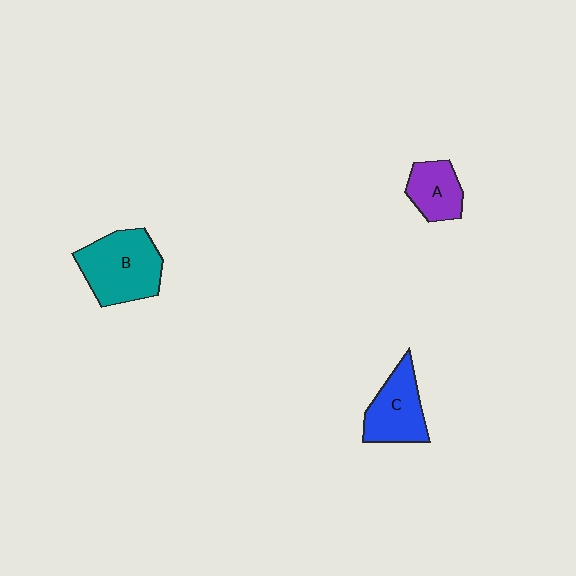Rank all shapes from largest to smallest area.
From largest to smallest: B (teal), C (blue), A (purple).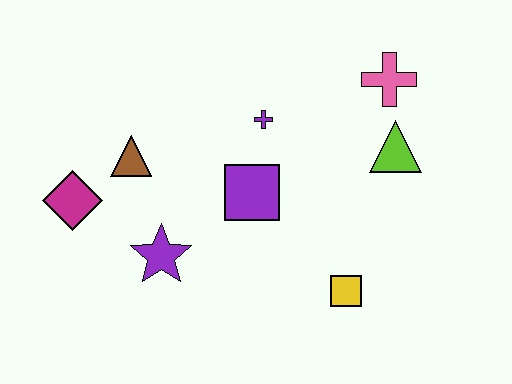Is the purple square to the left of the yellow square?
Yes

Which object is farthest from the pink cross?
The magenta diamond is farthest from the pink cross.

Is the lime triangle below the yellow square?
No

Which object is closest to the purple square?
The purple cross is closest to the purple square.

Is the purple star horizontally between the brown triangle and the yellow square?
Yes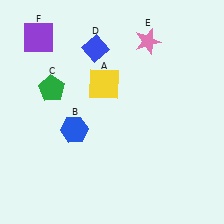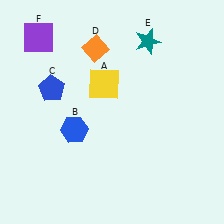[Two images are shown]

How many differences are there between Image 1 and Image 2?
There are 3 differences between the two images.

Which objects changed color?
C changed from green to blue. D changed from blue to orange. E changed from pink to teal.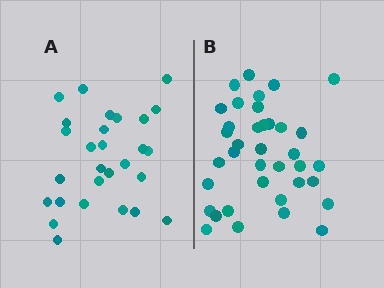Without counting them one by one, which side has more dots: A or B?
Region B (the right region) has more dots.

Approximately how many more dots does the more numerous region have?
Region B has roughly 8 or so more dots than region A.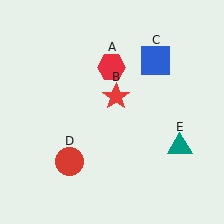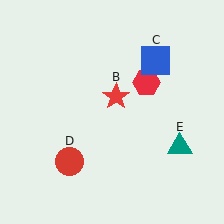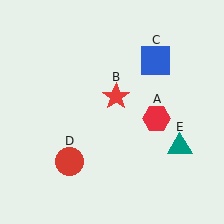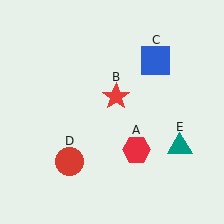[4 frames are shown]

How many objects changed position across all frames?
1 object changed position: red hexagon (object A).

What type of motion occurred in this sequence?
The red hexagon (object A) rotated clockwise around the center of the scene.